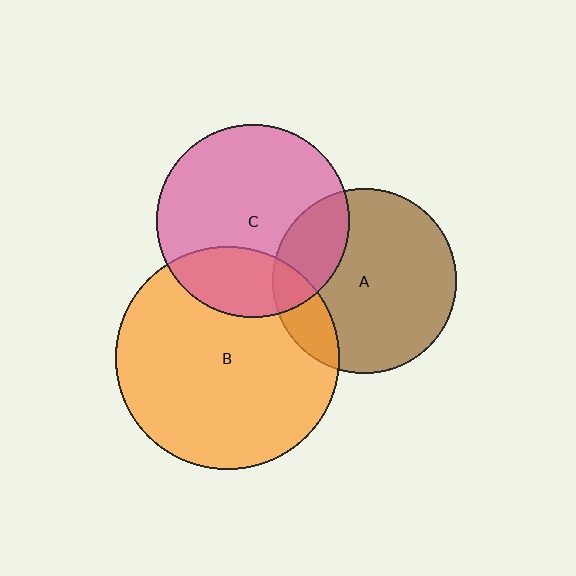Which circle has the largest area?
Circle B (orange).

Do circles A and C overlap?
Yes.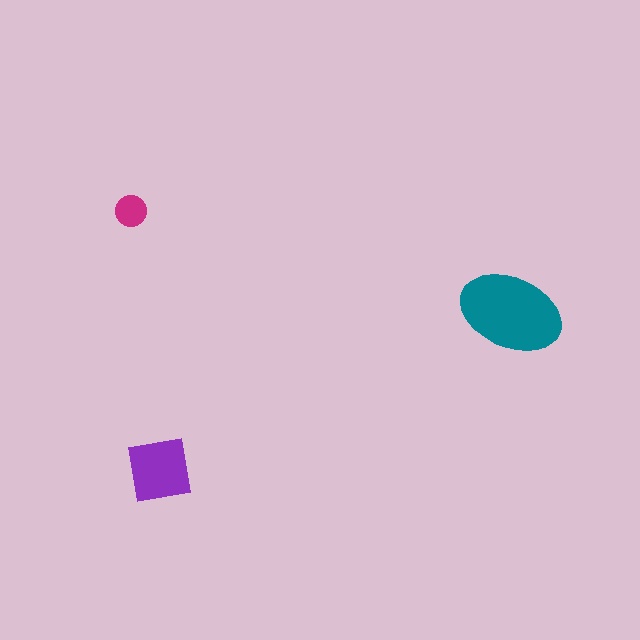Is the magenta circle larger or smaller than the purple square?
Smaller.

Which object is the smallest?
The magenta circle.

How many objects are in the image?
There are 3 objects in the image.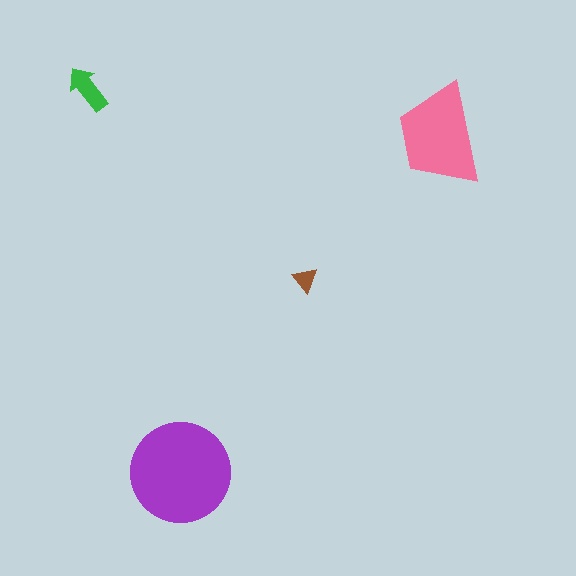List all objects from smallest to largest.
The brown triangle, the green arrow, the pink trapezoid, the purple circle.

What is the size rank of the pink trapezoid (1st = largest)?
2nd.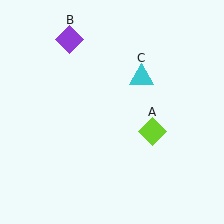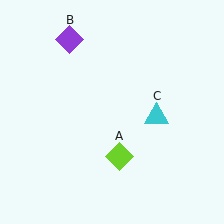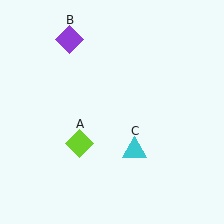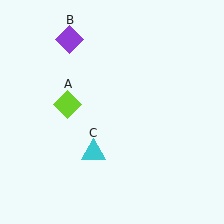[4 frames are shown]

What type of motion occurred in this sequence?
The lime diamond (object A), cyan triangle (object C) rotated clockwise around the center of the scene.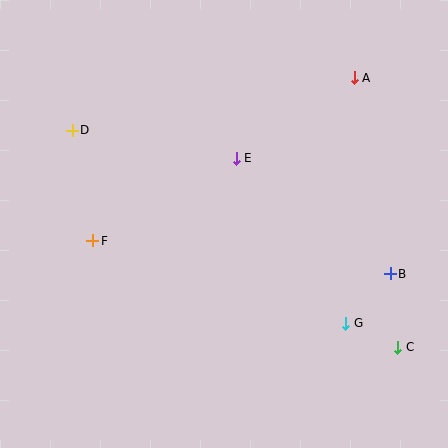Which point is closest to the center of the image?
Point E at (236, 158) is closest to the center.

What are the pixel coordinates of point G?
Point G is at (346, 323).